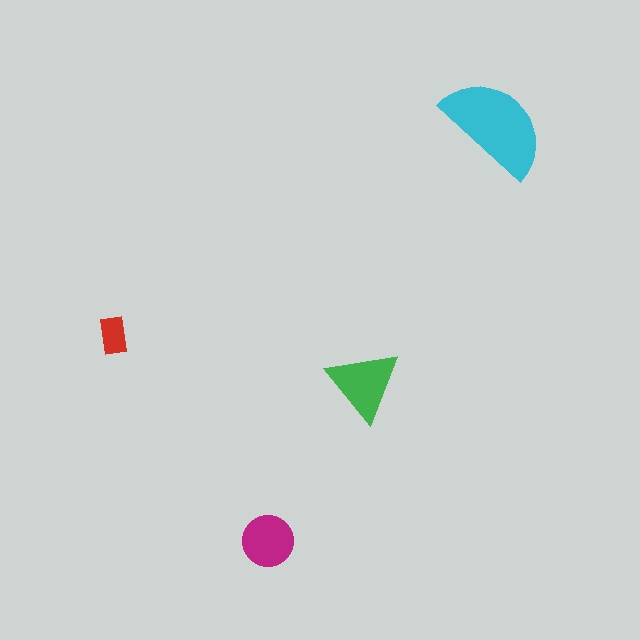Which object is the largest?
The cyan semicircle.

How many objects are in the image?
There are 4 objects in the image.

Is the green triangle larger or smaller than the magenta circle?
Larger.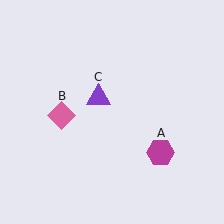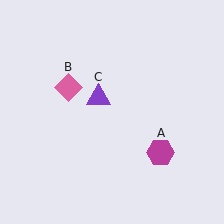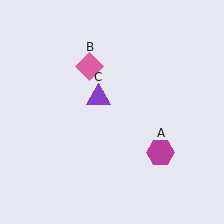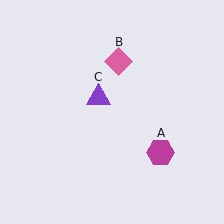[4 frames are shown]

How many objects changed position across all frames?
1 object changed position: pink diamond (object B).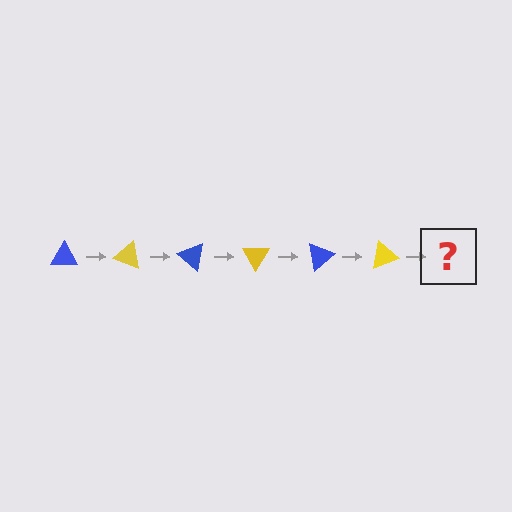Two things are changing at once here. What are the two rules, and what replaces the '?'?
The two rules are that it rotates 20 degrees each step and the color cycles through blue and yellow. The '?' should be a blue triangle, rotated 120 degrees from the start.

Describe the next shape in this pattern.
It should be a blue triangle, rotated 120 degrees from the start.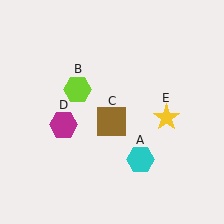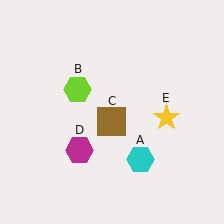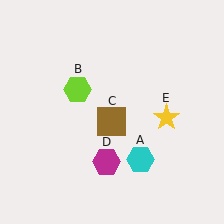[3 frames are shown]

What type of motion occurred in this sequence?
The magenta hexagon (object D) rotated counterclockwise around the center of the scene.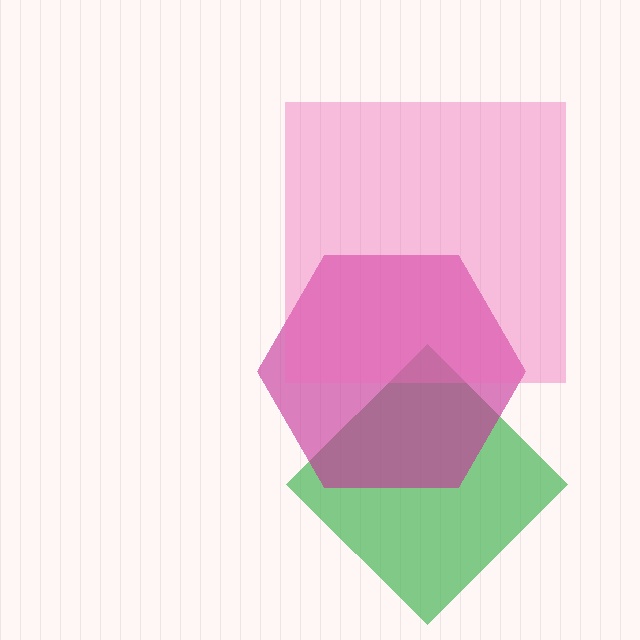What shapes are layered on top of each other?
The layered shapes are: a green diamond, a magenta hexagon, a pink square.